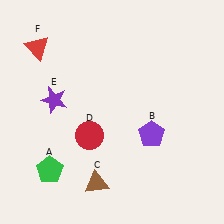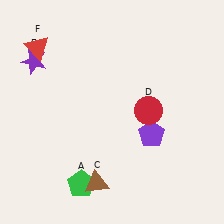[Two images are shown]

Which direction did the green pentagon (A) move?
The green pentagon (A) moved right.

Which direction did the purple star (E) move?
The purple star (E) moved up.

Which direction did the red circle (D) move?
The red circle (D) moved right.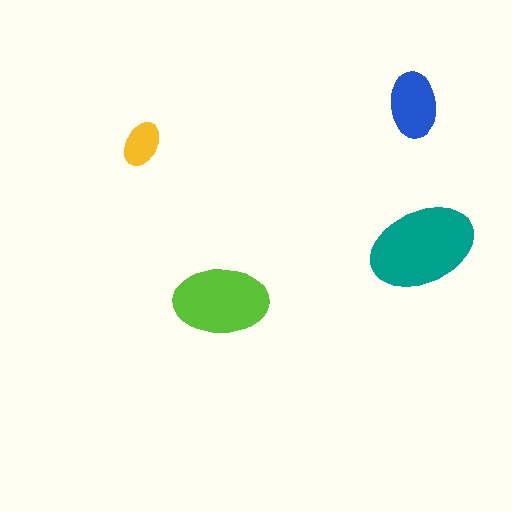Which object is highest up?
The blue ellipse is topmost.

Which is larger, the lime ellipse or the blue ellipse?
The lime one.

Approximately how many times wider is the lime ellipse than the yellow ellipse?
About 2 times wider.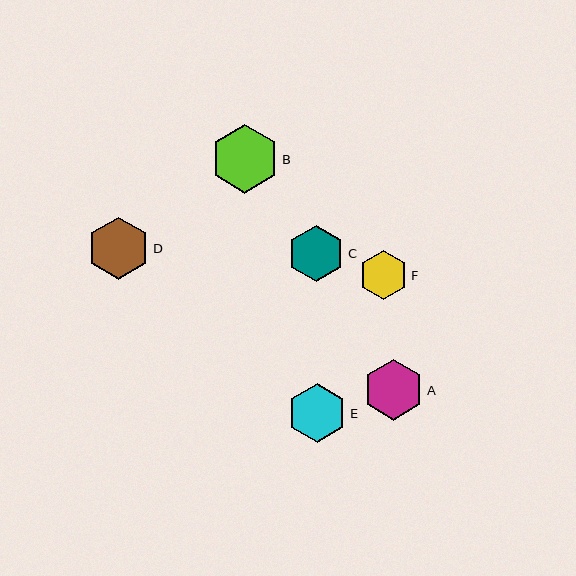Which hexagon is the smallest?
Hexagon F is the smallest with a size of approximately 49 pixels.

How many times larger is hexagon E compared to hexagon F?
Hexagon E is approximately 1.2 times the size of hexagon F.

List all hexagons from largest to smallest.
From largest to smallest: B, D, A, E, C, F.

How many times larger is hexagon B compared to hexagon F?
Hexagon B is approximately 1.4 times the size of hexagon F.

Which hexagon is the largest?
Hexagon B is the largest with a size of approximately 68 pixels.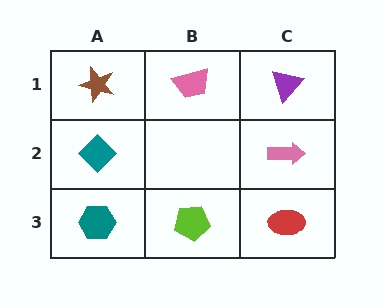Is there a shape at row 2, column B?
No, that cell is empty.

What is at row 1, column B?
A pink trapezoid.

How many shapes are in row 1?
3 shapes.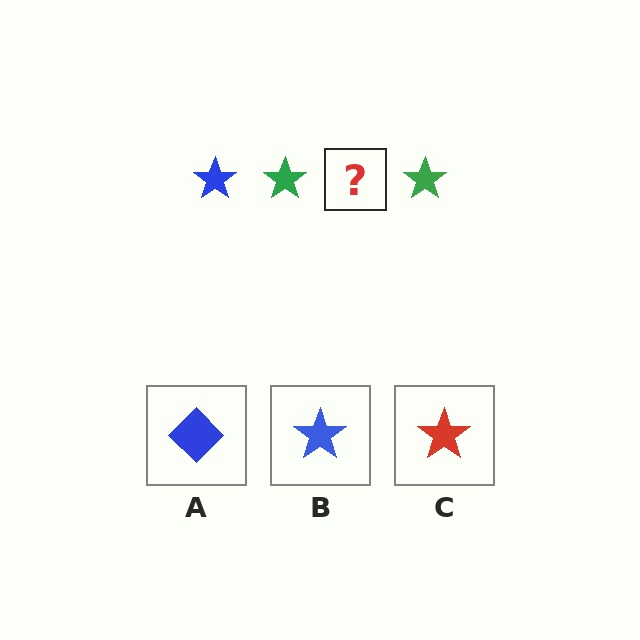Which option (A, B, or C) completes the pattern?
B.